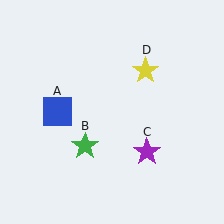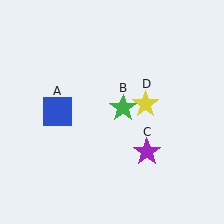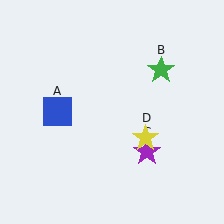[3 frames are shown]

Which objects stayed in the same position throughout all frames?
Blue square (object A) and purple star (object C) remained stationary.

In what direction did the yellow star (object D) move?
The yellow star (object D) moved down.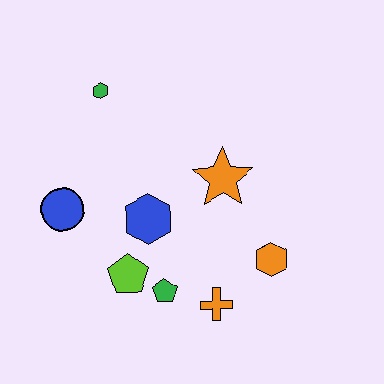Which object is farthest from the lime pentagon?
The green hexagon is farthest from the lime pentagon.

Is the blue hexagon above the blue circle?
No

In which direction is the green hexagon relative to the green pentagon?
The green hexagon is above the green pentagon.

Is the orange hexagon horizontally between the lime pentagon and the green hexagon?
No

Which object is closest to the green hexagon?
The blue circle is closest to the green hexagon.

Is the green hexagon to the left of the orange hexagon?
Yes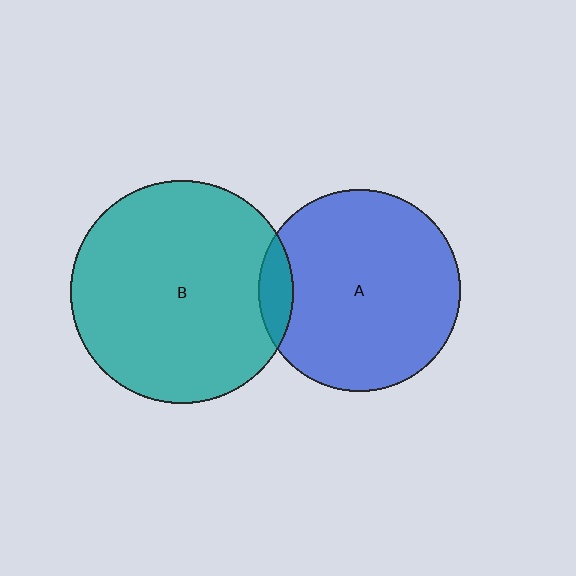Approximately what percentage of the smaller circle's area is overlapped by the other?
Approximately 10%.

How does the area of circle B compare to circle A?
Approximately 1.2 times.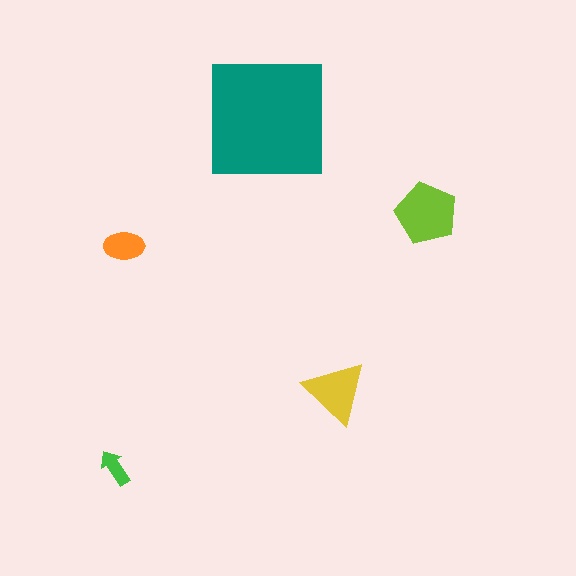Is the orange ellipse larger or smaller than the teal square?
Smaller.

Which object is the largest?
The teal square.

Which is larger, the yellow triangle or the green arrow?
The yellow triangle.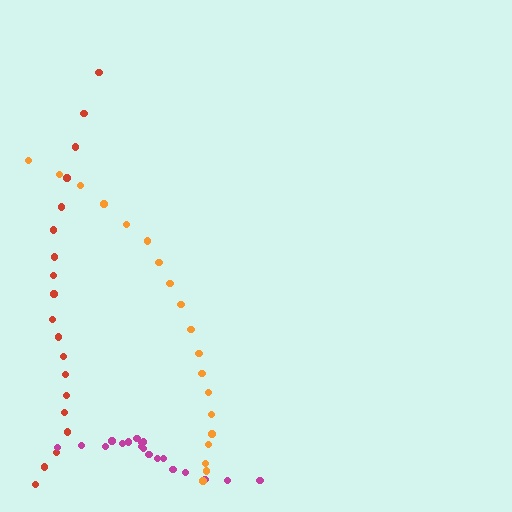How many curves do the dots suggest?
There are 3 distinct paths.